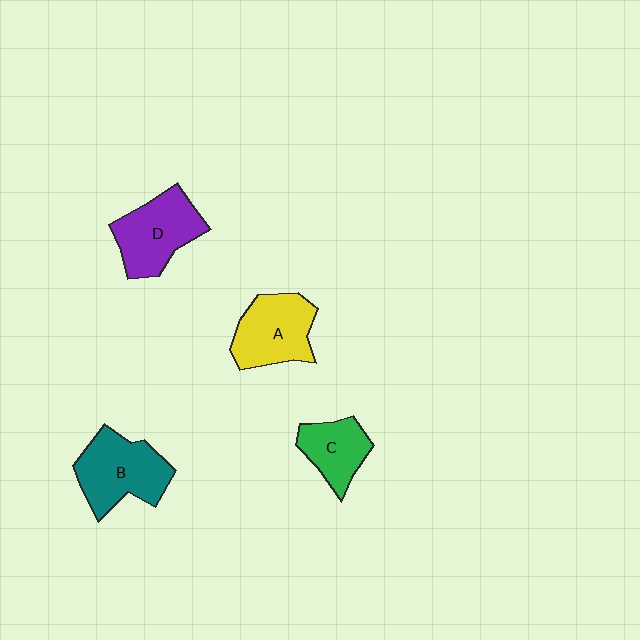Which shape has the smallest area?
Shape C (green).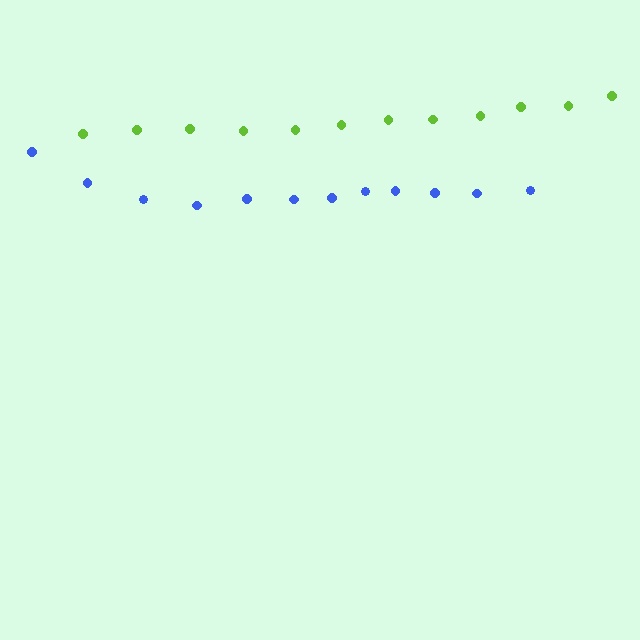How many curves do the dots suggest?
There are 2 distinct paths.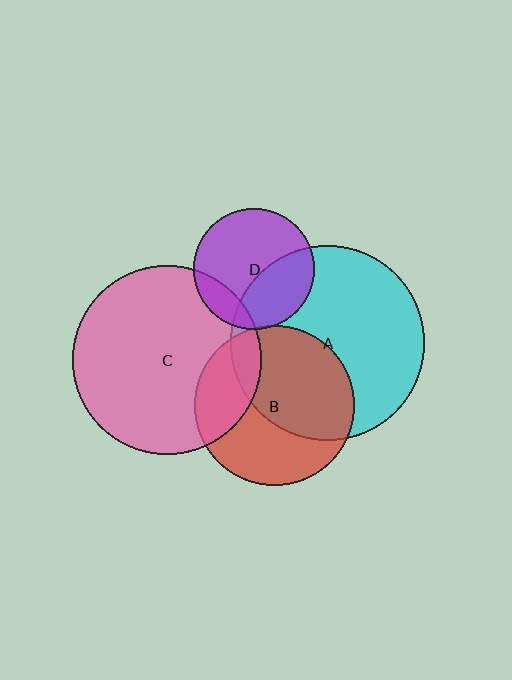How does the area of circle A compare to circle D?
Approximately 2.6 times.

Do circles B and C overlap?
Yes.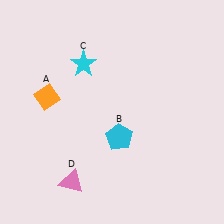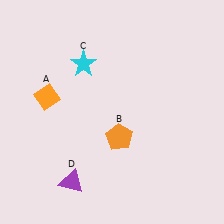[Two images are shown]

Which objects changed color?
B changed from cyan to orange. D changed from pink to purple.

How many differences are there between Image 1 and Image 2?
There are 2 differences between the two images.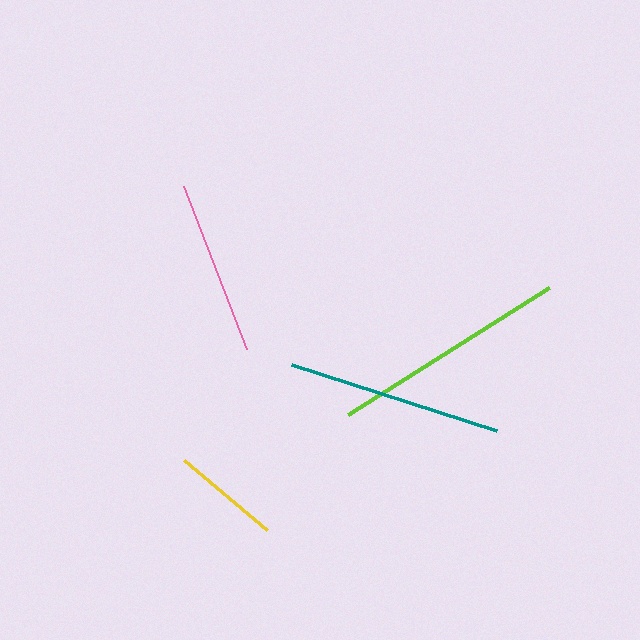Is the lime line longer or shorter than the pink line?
The lime line is longer than the pink line.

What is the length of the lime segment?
The lime segment is approximately 238 pixels long.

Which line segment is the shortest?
The yellow line is the shortest at approximately 109 pixels.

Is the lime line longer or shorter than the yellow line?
The lime line is longer than the yellow line.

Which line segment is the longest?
The lime line is the longest at approximately 238 pixels.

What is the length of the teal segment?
The teal segment is approximately 215 pixels long.